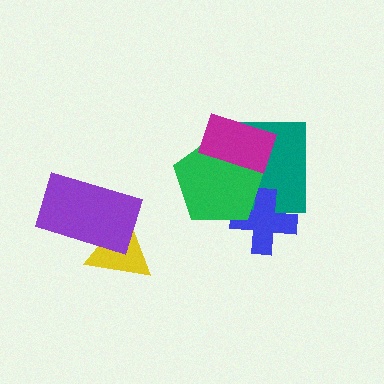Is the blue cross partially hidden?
Yes, it is partially covered by another shape.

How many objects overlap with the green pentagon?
3 objects overlap with the green pentagon.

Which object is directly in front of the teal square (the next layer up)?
The blue cross is directly in front of the teal square.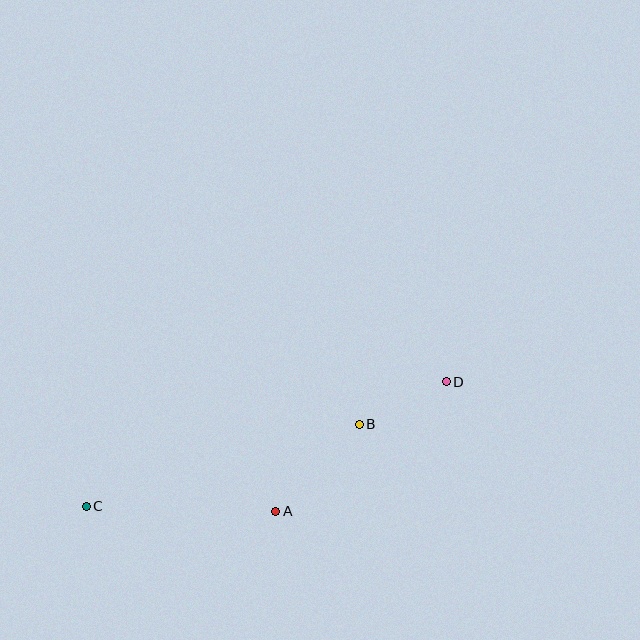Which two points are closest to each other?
Points B and D are closest to each other.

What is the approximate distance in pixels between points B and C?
The distance between B and C is approximately 285 pixels.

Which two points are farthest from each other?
Points C and D are farthest from each other.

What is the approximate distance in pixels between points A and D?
The distance between A and D is approximately 214 pixels.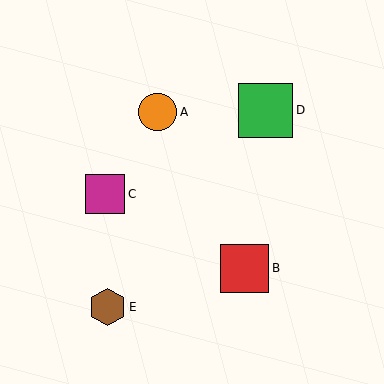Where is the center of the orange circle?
The center of the orange circle is at (158, 112).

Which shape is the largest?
The green square (labeled D) is the largest.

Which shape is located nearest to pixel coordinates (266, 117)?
The green square (labeled D) at (266, 110) is nearest to that location.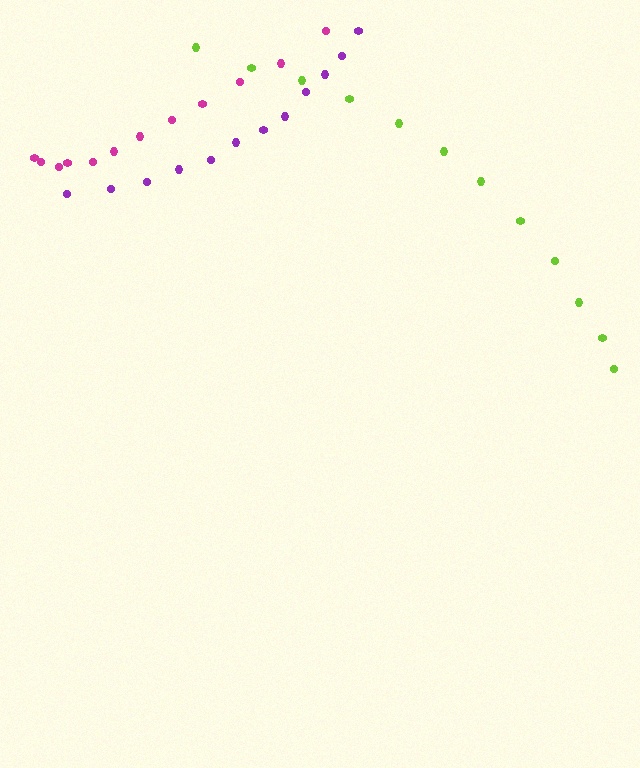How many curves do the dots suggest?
There are 3 distinct paths.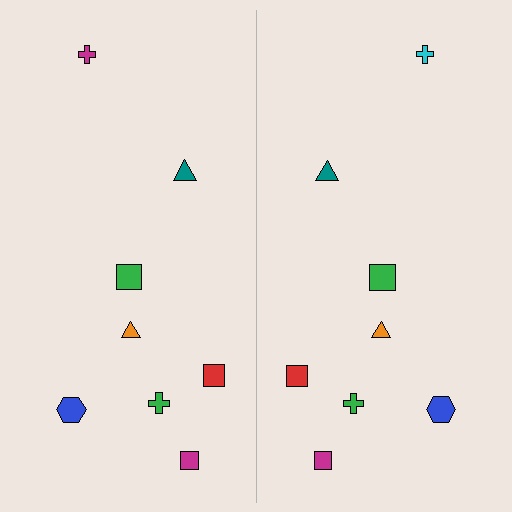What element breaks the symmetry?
The cyan cross on the right side breaks the symmetry — its mirror counterpart is magenta.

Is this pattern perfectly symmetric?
No, the pattern is not perfectly symmetric. The cyan cross on the right side breaks the symmetry — its mirror counterpart is magenta.